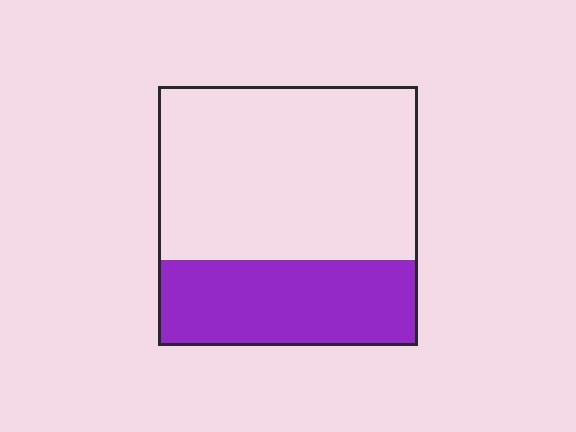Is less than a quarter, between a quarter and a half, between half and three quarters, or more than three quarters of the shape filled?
Between a quarter and a half.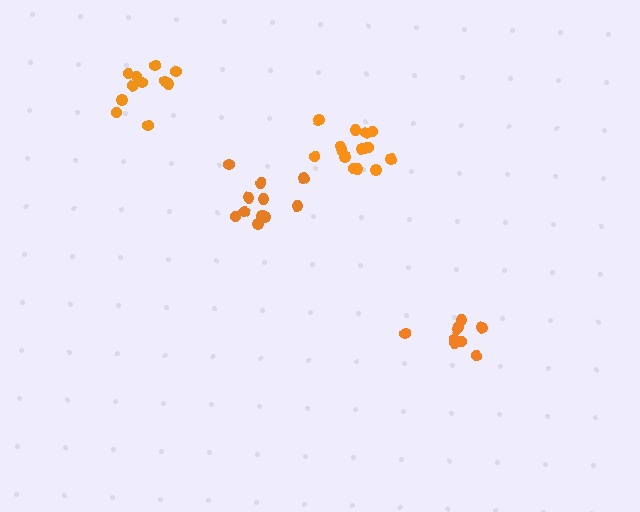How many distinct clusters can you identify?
There are 4 distinct clusters.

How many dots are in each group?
Group 1: 9 dots, Group 2: 14 dots, Group 3: 11 dots, Group 4: 11 dots (45 total).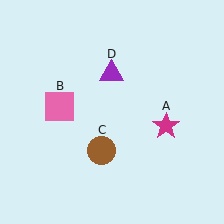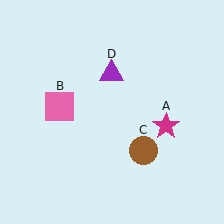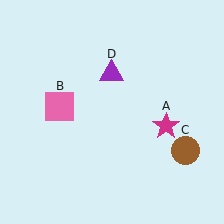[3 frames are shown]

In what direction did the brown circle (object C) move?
The brown circle (object C) moved right.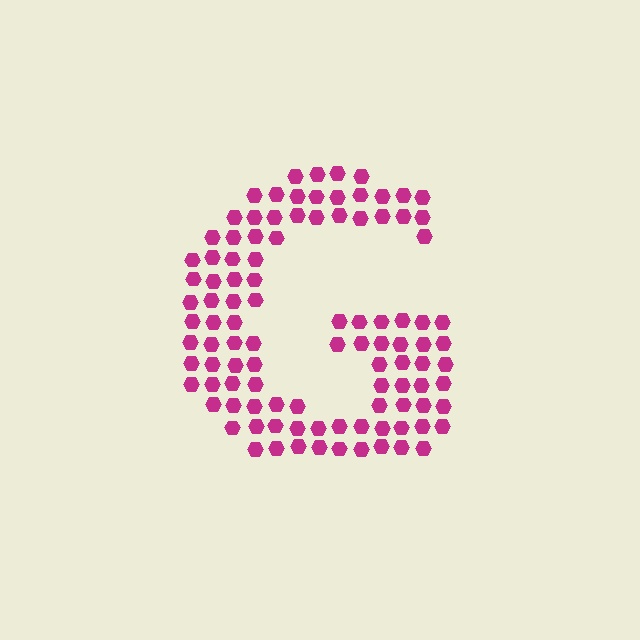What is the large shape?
The large shape is the letter G.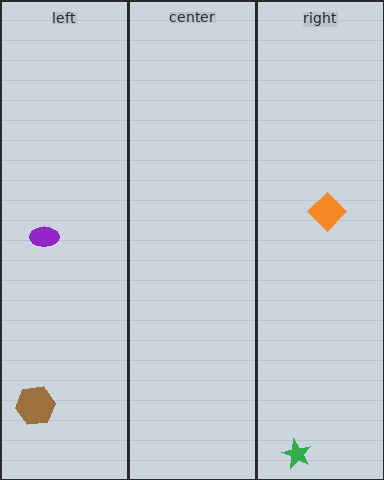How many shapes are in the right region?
2.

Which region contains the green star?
The right region.